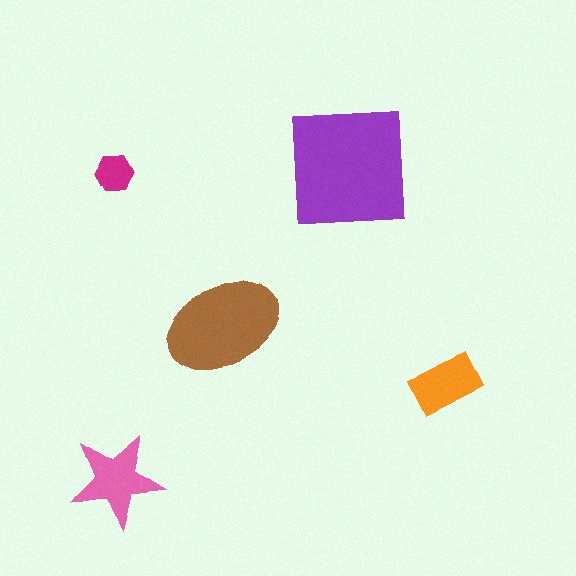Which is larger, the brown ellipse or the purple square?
The purple square.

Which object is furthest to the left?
The pink star is leftmost.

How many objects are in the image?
There are 5 objects in the image.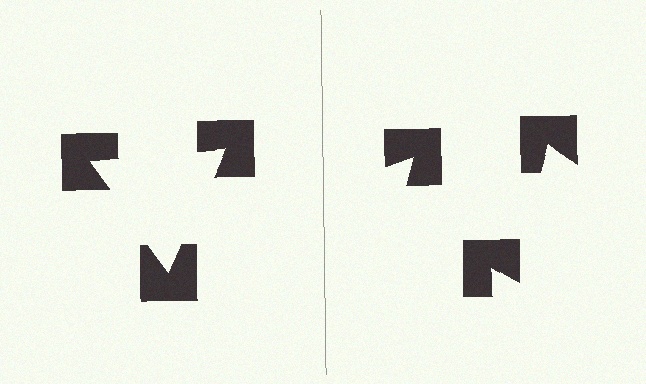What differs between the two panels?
The notched squares are positioned identically on both sides; only the wedge orientations differ. On the left they align to a triangle; on the right they are misaligned.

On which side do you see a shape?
An illusory triangle appears on the left side. On the right side the wedge cuts are rotated, so no coherent shape forms.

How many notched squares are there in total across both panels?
6 — 3 on each side.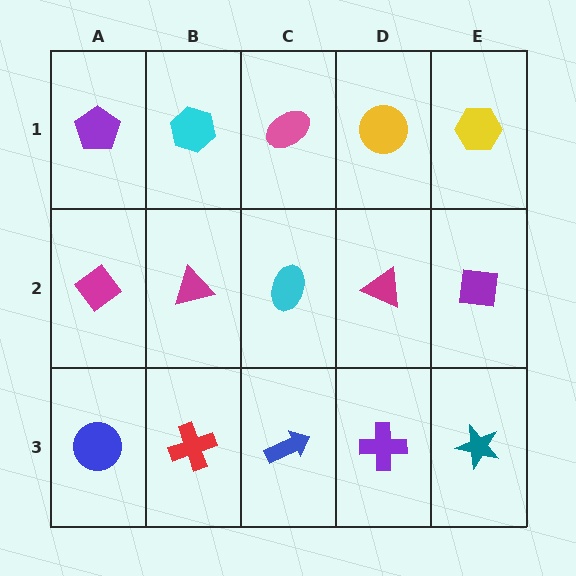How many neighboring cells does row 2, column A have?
3.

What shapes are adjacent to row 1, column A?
A magenta diamond (row 2, column A), a cyan hexagon (row 1, column B).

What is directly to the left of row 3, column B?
A blue circle.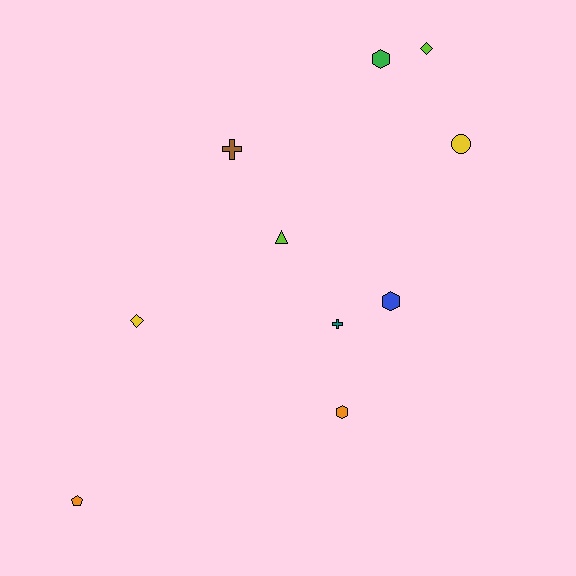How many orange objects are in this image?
There are 2 orange objects.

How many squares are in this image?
There are no squares.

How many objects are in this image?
There are 10 objects.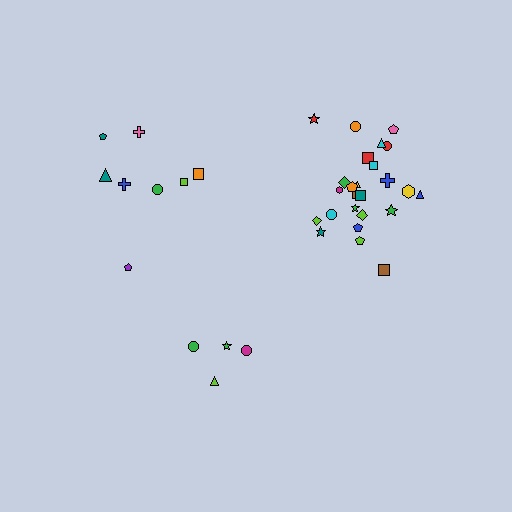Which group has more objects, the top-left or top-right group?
The top-right group.